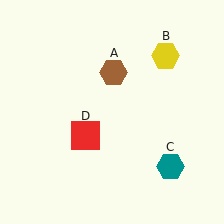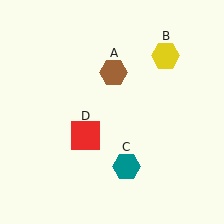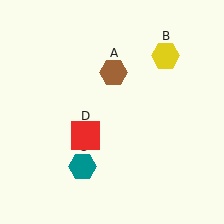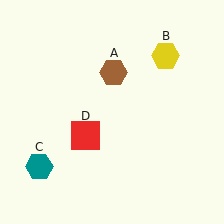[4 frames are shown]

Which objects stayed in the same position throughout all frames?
Brown hexagon (object A) and yellow hexagon (object B) and red square (object D) remained stationary.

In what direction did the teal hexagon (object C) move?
The teal hexagon (object C) moved left.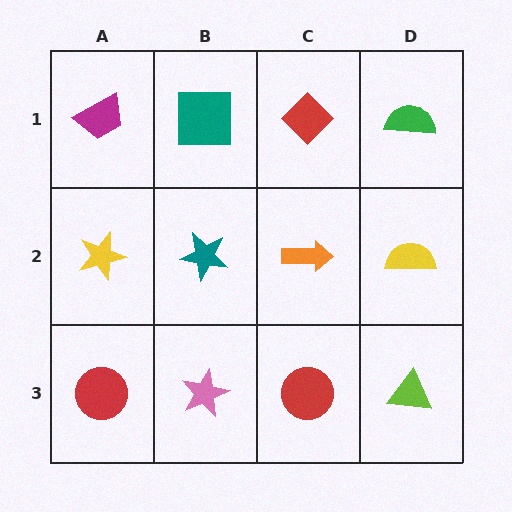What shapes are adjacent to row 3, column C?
An orange arrow (row 2, column C), a pink star (row 3, column B), a lime triangle (row 3, column D).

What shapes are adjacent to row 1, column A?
A yellow star (row 2, column A), a teal square (row 1, column B).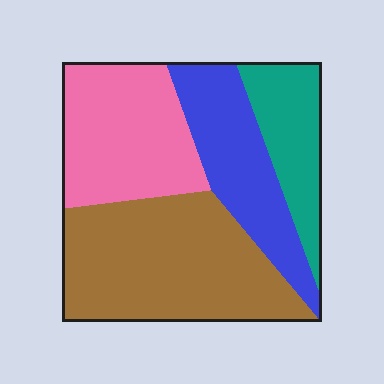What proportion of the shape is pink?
Pink takes up about one quarter (1/4) of the shape.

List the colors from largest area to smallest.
From largest to smallest: brown, pink, blue, teal.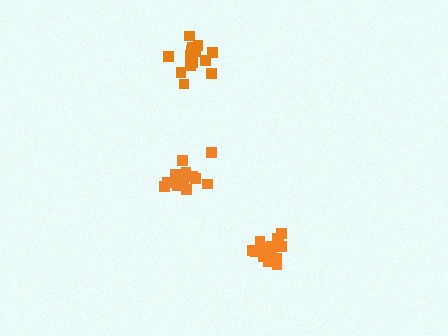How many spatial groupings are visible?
There are 3 spatial groupings.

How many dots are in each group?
Group 1: 14 dots, Group 2: 16 dots, Group 3: 16 dots (46 total).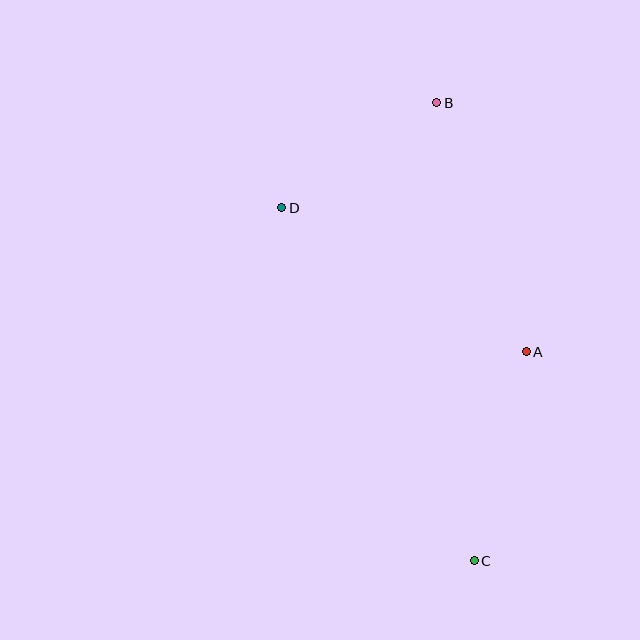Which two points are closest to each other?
Points B and D are closest to each other.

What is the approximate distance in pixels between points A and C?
The distance between A and C is approximately 215 pixels.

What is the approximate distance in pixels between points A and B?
The distance between A and B is approximately 264 pixels.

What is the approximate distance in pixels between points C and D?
The distance between C and D is approximately 402 pixels.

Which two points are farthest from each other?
Points B and C are farthest from each other.